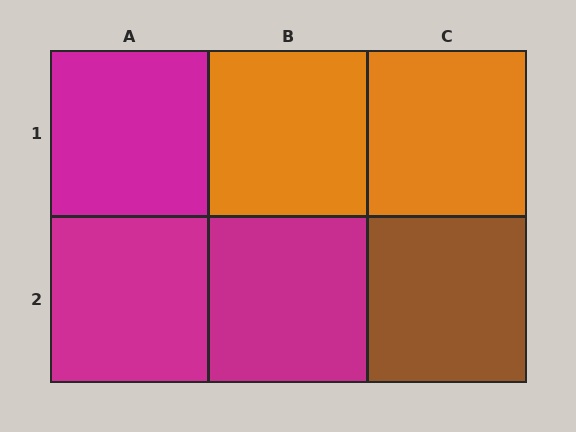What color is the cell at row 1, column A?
Magenta.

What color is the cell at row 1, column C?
Orange.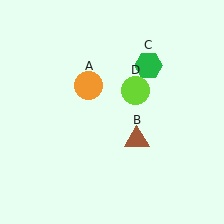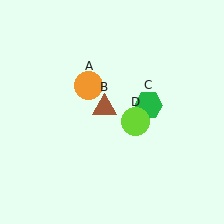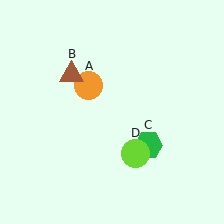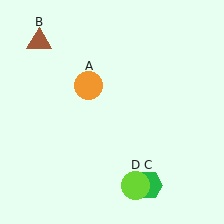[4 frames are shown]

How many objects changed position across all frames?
3 objects changed position: brown triangle (object B), green hexagon (object C), lime circle (object D).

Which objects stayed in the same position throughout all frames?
Orange circle (object A) remained stationary.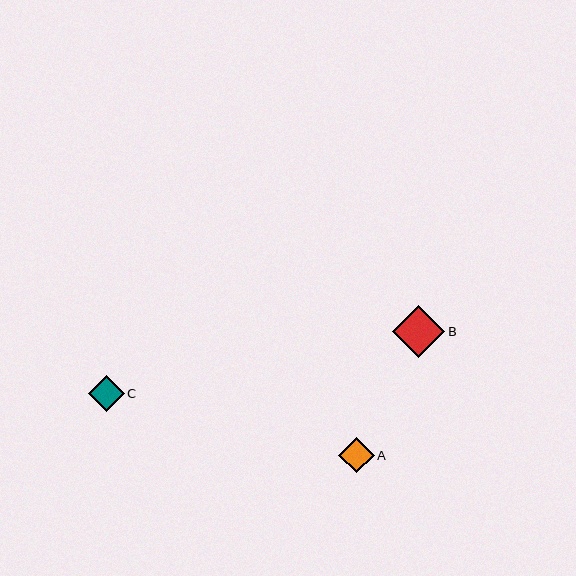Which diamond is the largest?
Diamond B is the largest with a size of approximately 52 pixels.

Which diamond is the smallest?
Diamond A is the smallest with a size of approximately 36 pixels.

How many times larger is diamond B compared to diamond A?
Diamond B is approximately 1.5 times the size of diamond A.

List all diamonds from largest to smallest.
From largest to smallest: B, C, A.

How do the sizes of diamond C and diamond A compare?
Diamond C and diamond A are approximately the same size.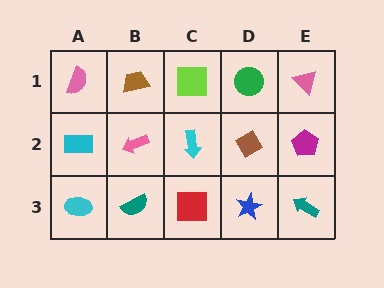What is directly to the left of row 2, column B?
A cyan rectangle.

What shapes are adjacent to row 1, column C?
A cyan arrow (row 2, column C), a brown trapezoid (row 1, column B), a green circle (row 1, column D).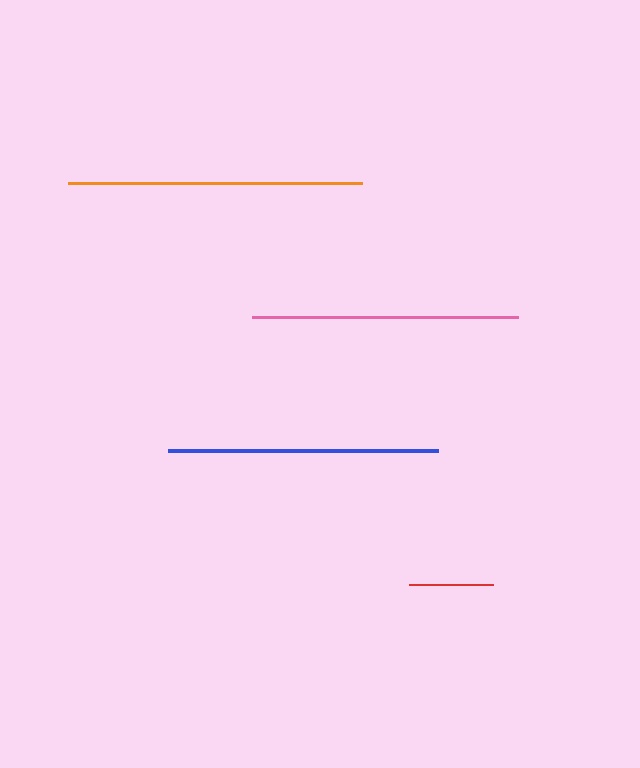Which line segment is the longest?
The orange line is the longest at approximately 294 pixels.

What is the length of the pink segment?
The pink segment is approximately 266 pixels long.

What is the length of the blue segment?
The blue segment is approximately 270 pixels long.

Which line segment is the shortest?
The red line is the shortest at approximately 84 pixels.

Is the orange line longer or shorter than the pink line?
The orange line is longer than the pink line.